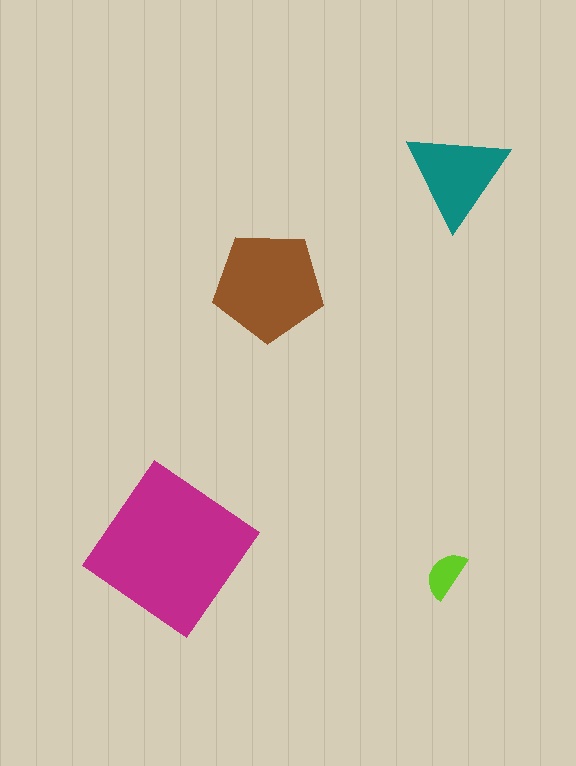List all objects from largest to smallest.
The magenta diamond, the brown pentagon, the teal triangle, the lime semicircle.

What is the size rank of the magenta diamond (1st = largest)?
1st.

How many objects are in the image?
There are 4 objects in the image.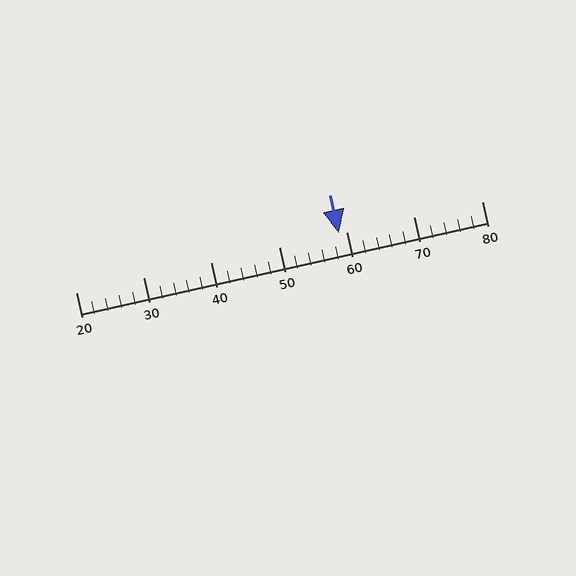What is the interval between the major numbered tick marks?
The major tick marks are spaced 10 units apart.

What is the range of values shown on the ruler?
The ruler shows values from 20 to 80.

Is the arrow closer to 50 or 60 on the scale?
The arrow is closer to 60.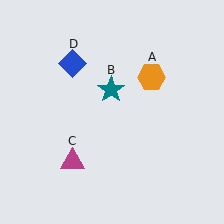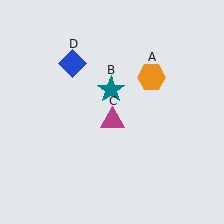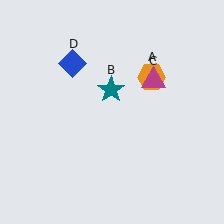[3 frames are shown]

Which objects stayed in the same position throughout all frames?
Orange hexagon (object A) and teal star (object B) and blue diamond (object D) remained stationary.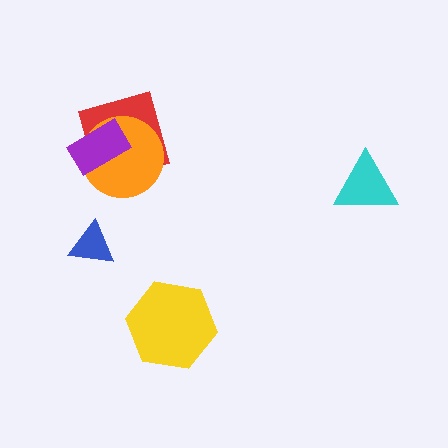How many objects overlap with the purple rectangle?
2 objects overlap with the purple rectangle.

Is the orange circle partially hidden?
Yes, it is partially covered by another shape.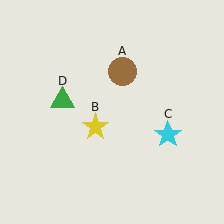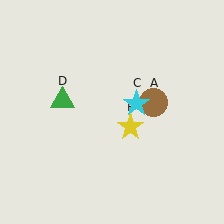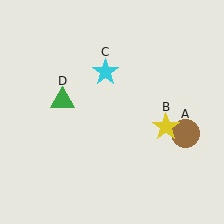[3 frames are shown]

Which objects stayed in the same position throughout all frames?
Green triangle (object D) remained stationary.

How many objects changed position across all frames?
3 objects changed position: brown circle (object A), yellow star (object B), cyan star (object C).